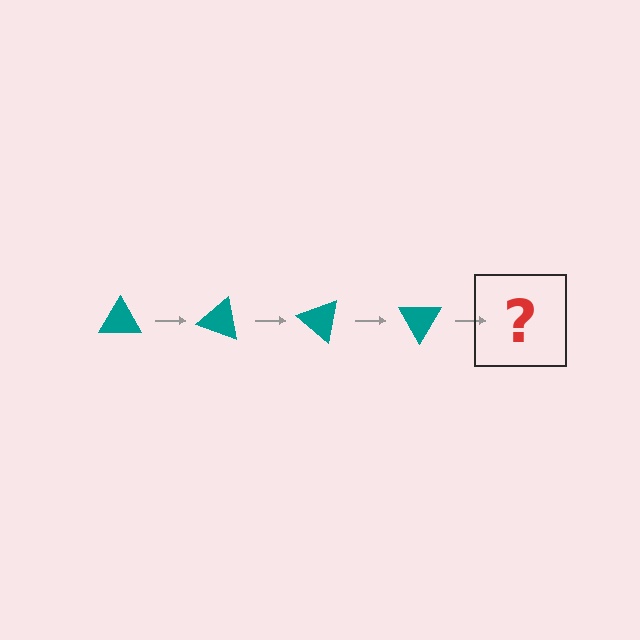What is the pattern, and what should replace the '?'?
The pattern is that the triangle rotates 20 degrees each step. The '?' should be a teal triangle rotated 80 degrees.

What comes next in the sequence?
The next element should be a teal triangle rotated 80 degrees.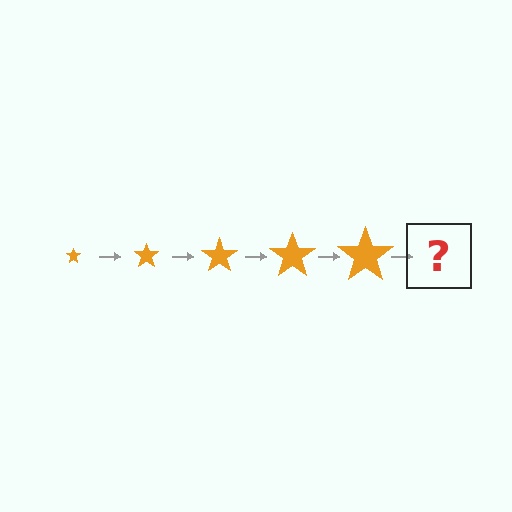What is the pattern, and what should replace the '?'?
The pattern is that the star gets progressively larger each step. The '?' should be an orange star, larger than the previous one.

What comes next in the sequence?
The next element should be an orange star, larger than the previous one.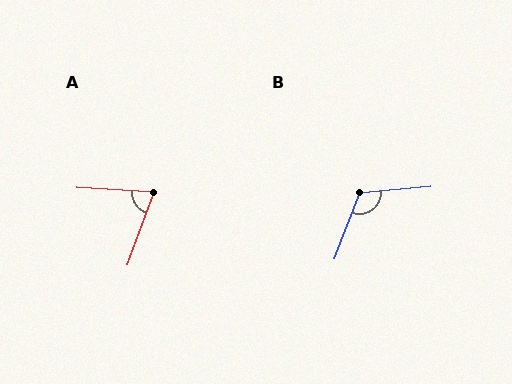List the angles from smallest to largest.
A (73°), B (117°).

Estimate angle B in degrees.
Approximately 117 degrees.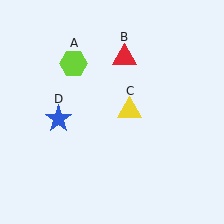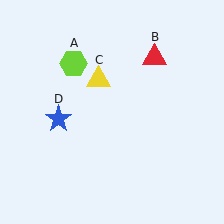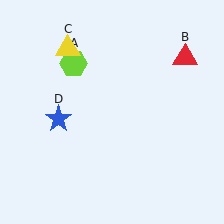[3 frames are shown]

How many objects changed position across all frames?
2 objects changed position: red triangle (object B), yellow triangle (object C).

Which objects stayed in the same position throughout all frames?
Lime hexagon (object A) and blue star (object D) remained stationary.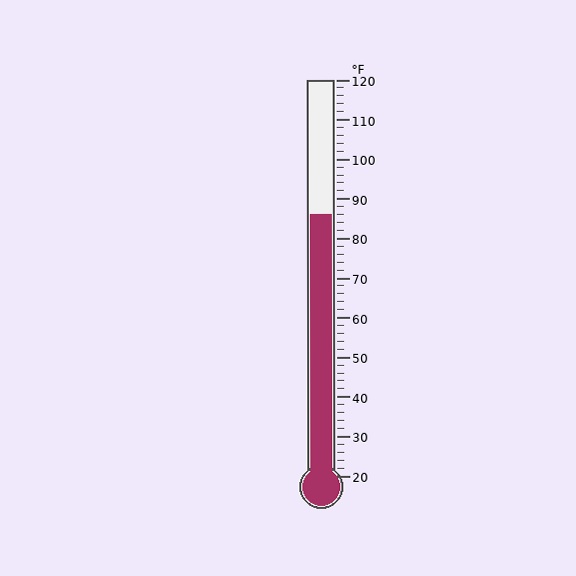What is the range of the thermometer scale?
The thermometer scale ranges from 20°F to 120°F.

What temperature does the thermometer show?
The thermometer shows approximately 86°F.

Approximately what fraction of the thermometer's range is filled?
The thermometer is filled to approximately 65% of its range.